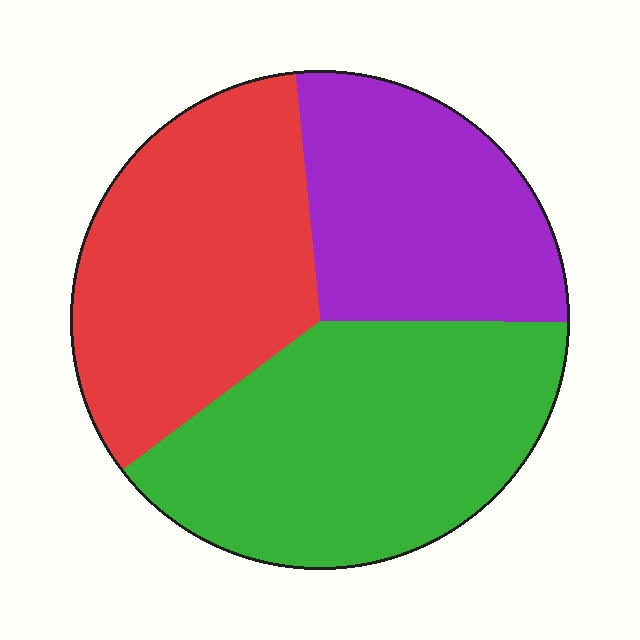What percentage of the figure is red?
Red covers around 35% of the figure.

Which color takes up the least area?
Purple, at roughly 25%.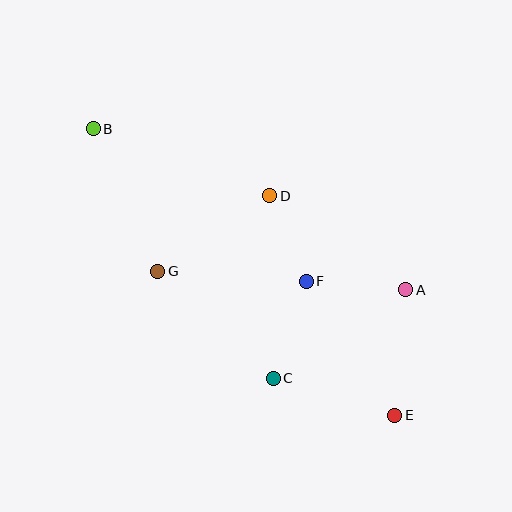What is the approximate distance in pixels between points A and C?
The distance between A and C is approximately 160 pixels.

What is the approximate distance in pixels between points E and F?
The distance between E and F is approximately 161 pixels.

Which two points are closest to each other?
Points D and F are closest to each other.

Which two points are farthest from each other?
Points B and E are farthest from each other.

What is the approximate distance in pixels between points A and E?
The distance between A and E is approximately 126 pixels.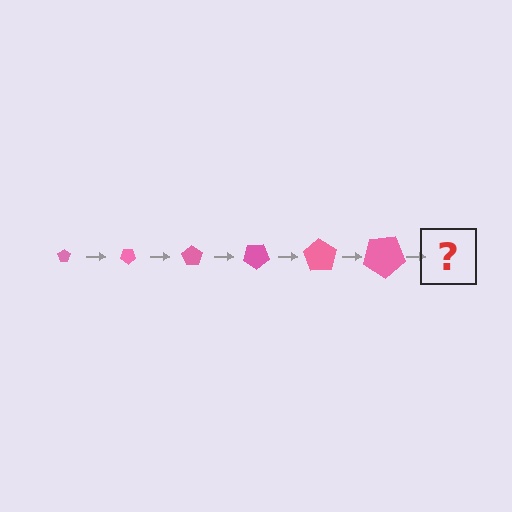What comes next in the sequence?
The next element should be a pentagon, larger than the previous one and rotated 210 degrees from the start.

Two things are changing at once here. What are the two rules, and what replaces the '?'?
The two rules are that the pentagon grows larger each step and it rotates 35 degrees each step. The '?' should be a pentagon, larger than the previous one and rotated 210 degrees from the start.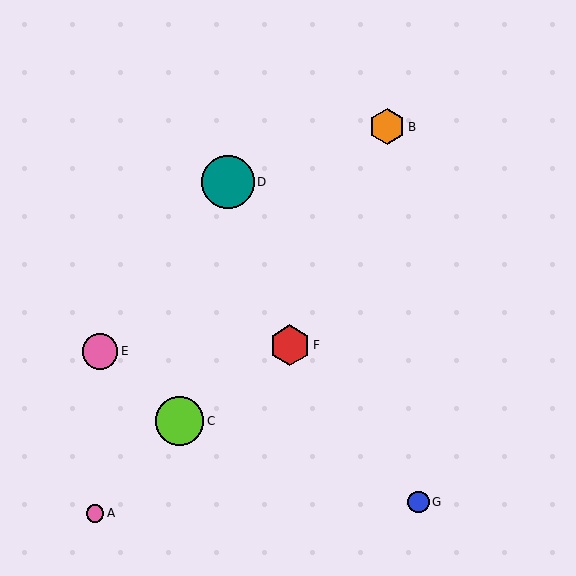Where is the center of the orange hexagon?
The center of the orange hexagon is at (387, 127).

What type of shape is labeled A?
Shape A is a pink circle.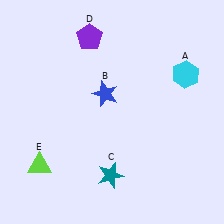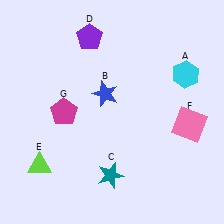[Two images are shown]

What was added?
A pink square (F), a magenta pentagon (G) were added in Image 2.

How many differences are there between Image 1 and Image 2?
There are 2 differences between the two images.